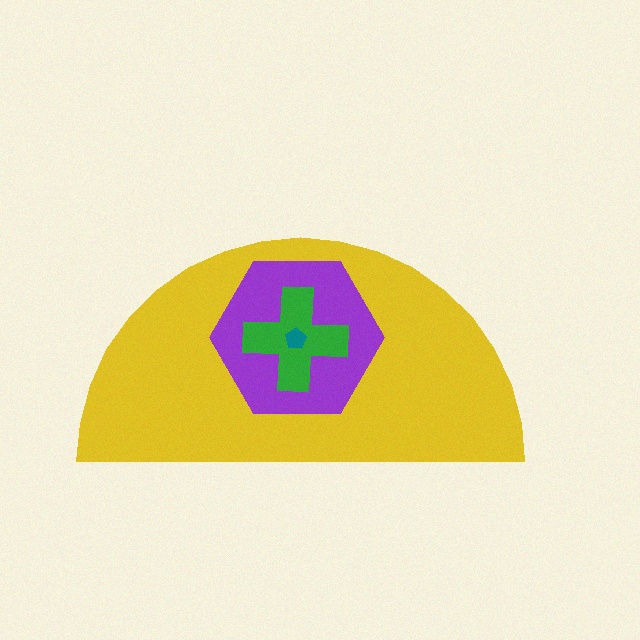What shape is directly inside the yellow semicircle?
The purple hexagon.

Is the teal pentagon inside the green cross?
Yes.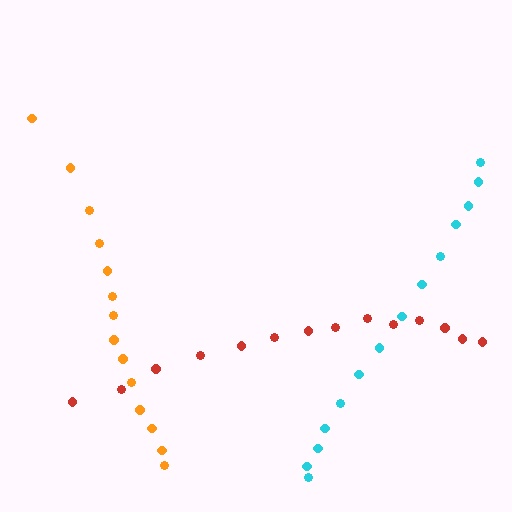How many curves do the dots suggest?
There are 3 distinct paths.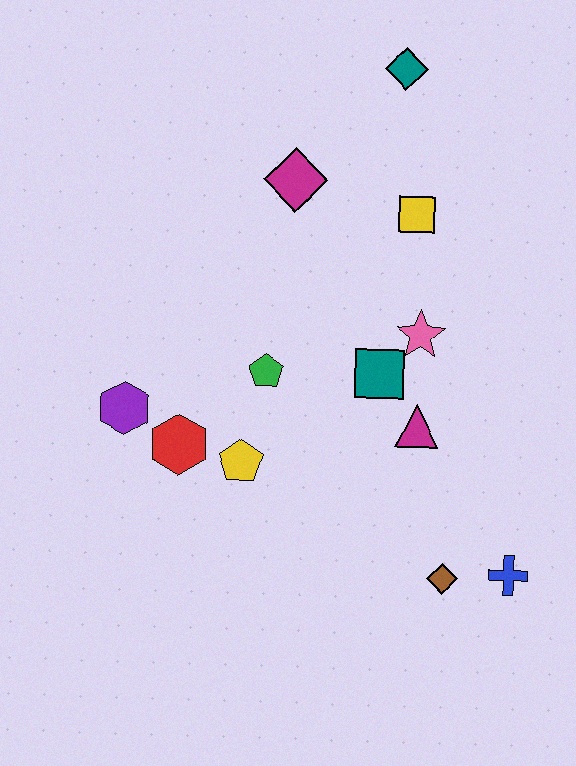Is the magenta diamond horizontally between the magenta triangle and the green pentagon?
Yes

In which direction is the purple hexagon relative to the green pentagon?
The purple hexagon is to the left of the green pentagon.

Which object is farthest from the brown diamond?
The teal diamond is farthest from the brown diamond.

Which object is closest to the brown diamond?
The blue cross is closest to the brown diamond.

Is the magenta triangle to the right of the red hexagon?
Yes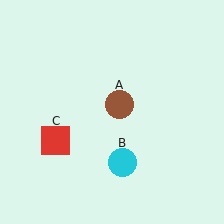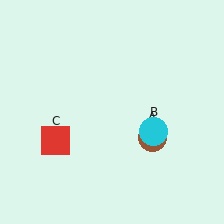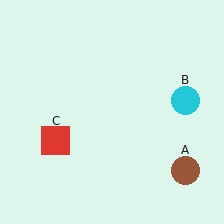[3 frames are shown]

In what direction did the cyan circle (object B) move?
The cyan circle (object B) moved up and to the right.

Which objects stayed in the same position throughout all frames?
Red square (object C) remained stationary.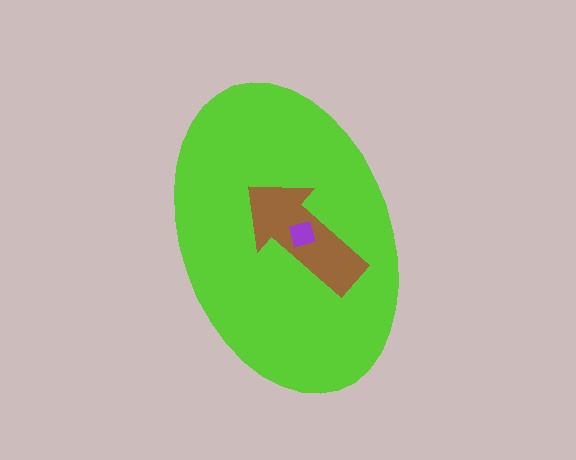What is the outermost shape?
The lime ellipse.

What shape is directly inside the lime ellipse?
The brown arrow.